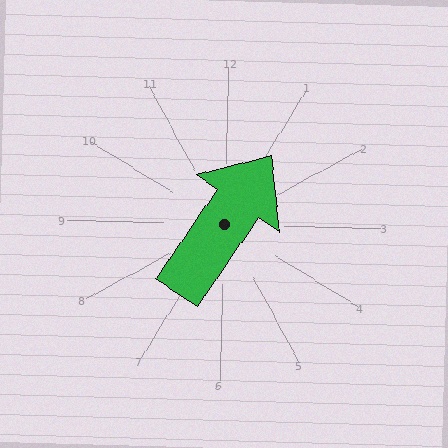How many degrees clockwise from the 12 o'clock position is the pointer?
Approximately 33 degrees.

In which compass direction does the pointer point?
Northeast.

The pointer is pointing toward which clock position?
Roughly 1 o'clock.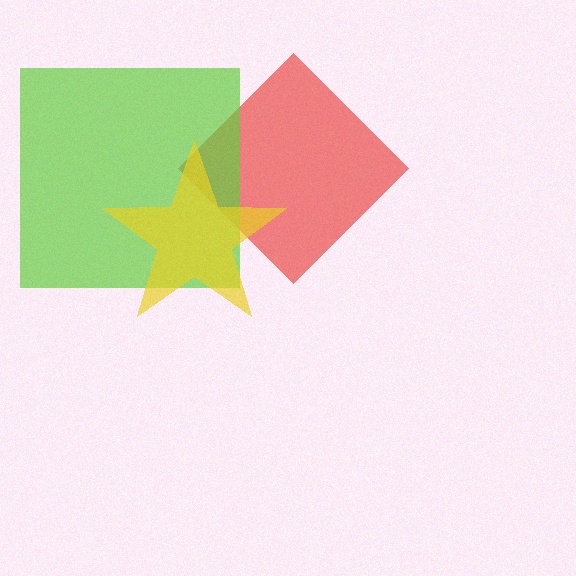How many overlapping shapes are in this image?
There are 3 overlapping shapes in the image.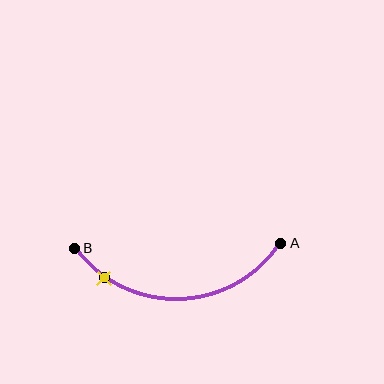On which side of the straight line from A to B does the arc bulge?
The arc bulges below the straight line connecting A and B.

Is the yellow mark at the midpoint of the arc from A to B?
No. The yellow mark lies on the arc but is closer to endpoint B. The arc midpoint would be at the point on the curve equidistant along the arc from both A and B.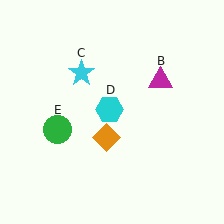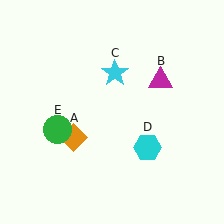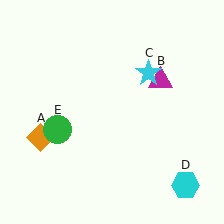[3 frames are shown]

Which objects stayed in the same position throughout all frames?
Magenta triangle (object B) and green circle (object E) remained stationary.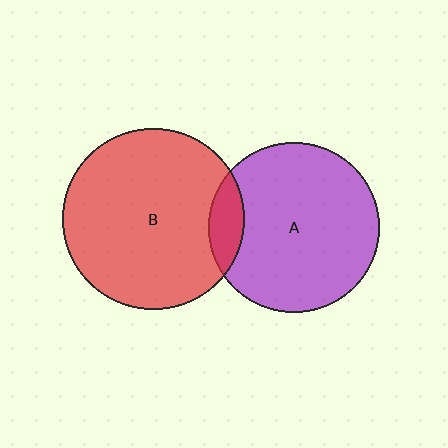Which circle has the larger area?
Circle B (red).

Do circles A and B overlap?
Yes.